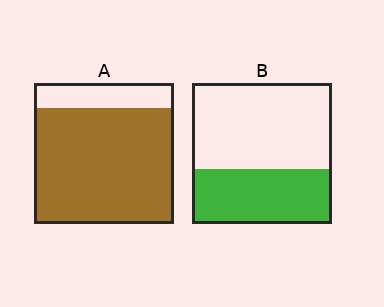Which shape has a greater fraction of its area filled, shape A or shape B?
Shape A.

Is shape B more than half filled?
No.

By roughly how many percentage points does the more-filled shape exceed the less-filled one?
By roughly 45 percentage points (A over B).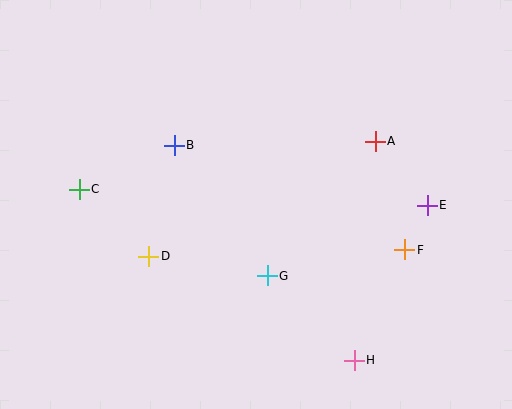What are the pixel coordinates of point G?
Point G is at (267, 276).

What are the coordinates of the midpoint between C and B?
The midpoint between C and B is at (127, 167).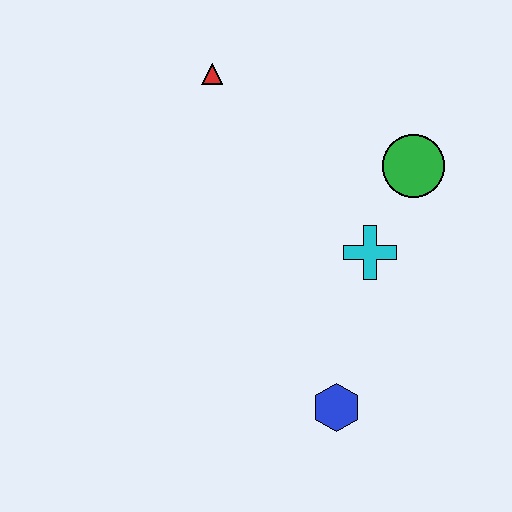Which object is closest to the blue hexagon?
The cyan cross is closest to the blue hexagon.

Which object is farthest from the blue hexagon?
The red triangle is farthest from the blue hexagon.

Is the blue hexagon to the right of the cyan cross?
No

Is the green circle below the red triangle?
Yes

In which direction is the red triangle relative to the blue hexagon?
The red triangle is above the blue hexagon.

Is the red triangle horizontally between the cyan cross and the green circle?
No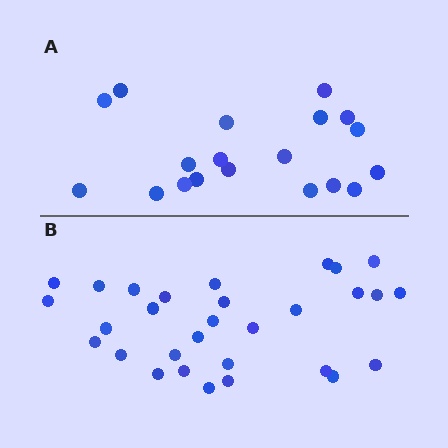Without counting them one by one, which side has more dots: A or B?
Region B (the bottom region) has more dots.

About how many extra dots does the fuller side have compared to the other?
Region B has roughly 12 or so more dots than region A.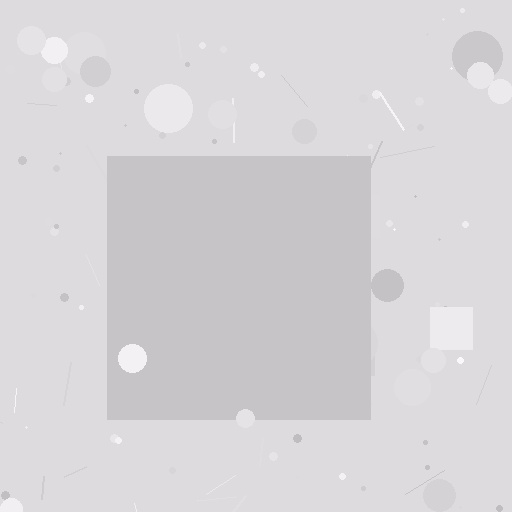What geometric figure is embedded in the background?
A square is embedded in the background.